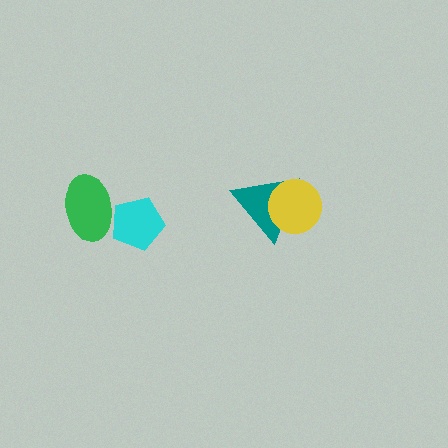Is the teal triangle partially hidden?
Yes, it is partially covered by another shape.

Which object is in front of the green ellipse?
The cyan pentagon is in front of the green ellipse.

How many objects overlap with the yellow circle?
1 object overlaps with the yellow circle.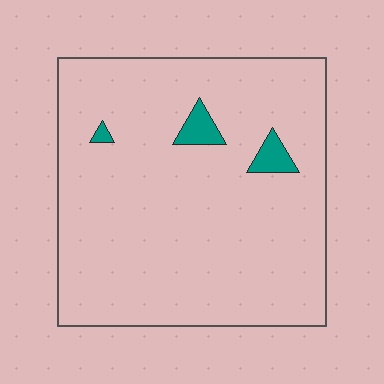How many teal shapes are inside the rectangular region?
3.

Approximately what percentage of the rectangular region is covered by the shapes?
Approximately 5%.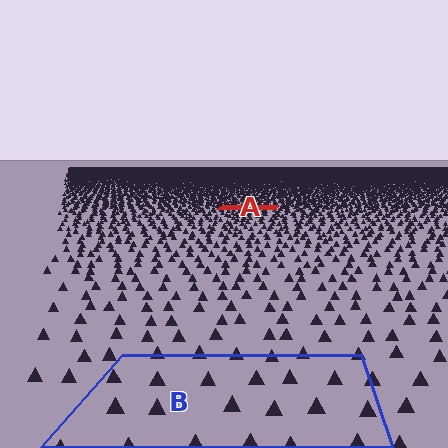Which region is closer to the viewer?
Region B is closer. The texture elements there are larger and more spread out.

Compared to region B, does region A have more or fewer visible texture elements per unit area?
Region A has more texture elements per unit area — they are packed more densely because it is farther away.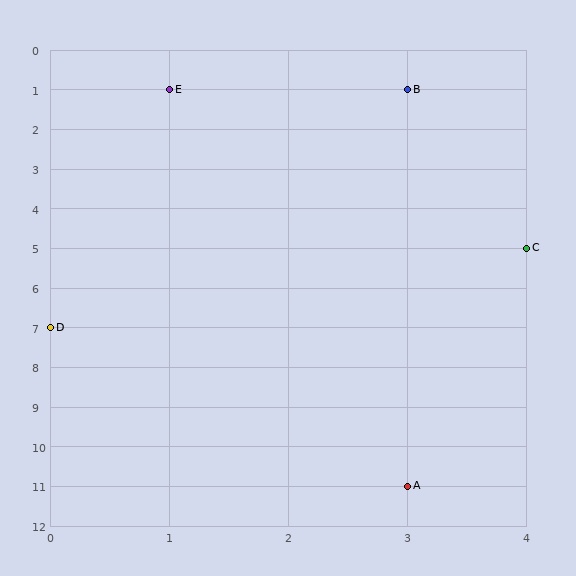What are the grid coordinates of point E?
Point E is at grid coordinates (1, 1).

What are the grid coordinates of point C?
Point C is at grid coordinates (4, 5).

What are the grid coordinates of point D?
Point D is at grid coordinates (0, 7).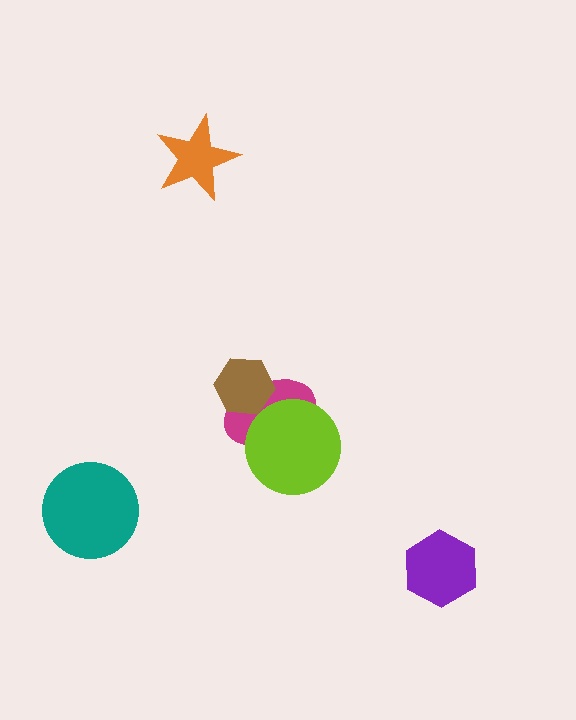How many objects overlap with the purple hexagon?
0 objects overlap with the purple hexagon.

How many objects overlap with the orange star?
0 objects overlap with the orange star.